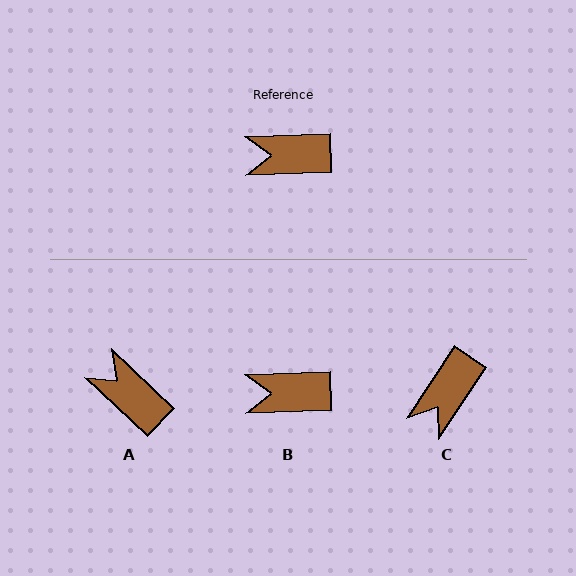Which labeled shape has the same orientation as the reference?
B.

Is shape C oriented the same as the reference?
No, it is off by about 55 degrees.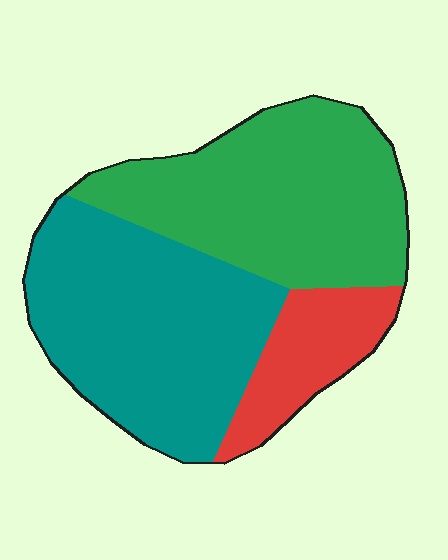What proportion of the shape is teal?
Teal covers roughly 45% of the shape.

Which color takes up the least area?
Red, at roughly 15%.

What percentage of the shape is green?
Green covers 41% of the shape.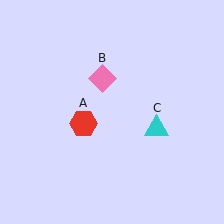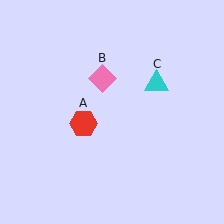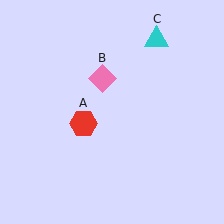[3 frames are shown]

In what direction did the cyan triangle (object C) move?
The cyan triangle (object C) moved up.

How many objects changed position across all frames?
1 object changed position: cyan triangle (object C).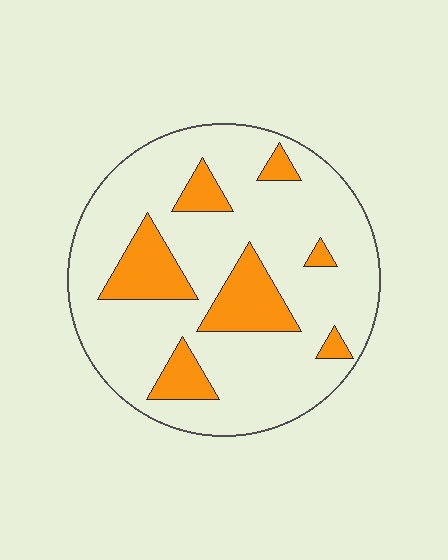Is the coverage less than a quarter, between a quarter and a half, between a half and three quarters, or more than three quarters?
Less than a quarter.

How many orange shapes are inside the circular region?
7.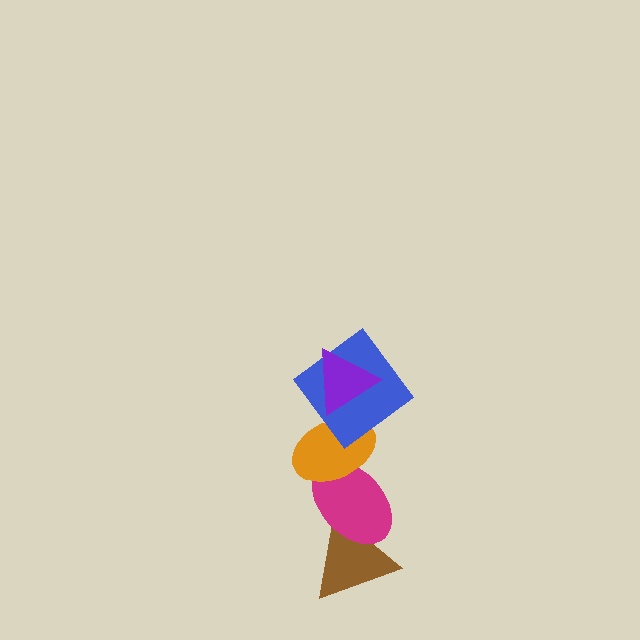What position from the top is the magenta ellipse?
The magenta ellipse is 4th from the top.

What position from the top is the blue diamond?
The blue diamond is 2nd from the top.